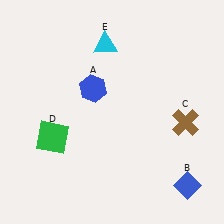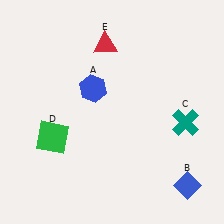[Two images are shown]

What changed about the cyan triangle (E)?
In Image 1, E is cyan. In Image 2, it changed to red.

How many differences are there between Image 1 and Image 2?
There are 2 differences between the two images.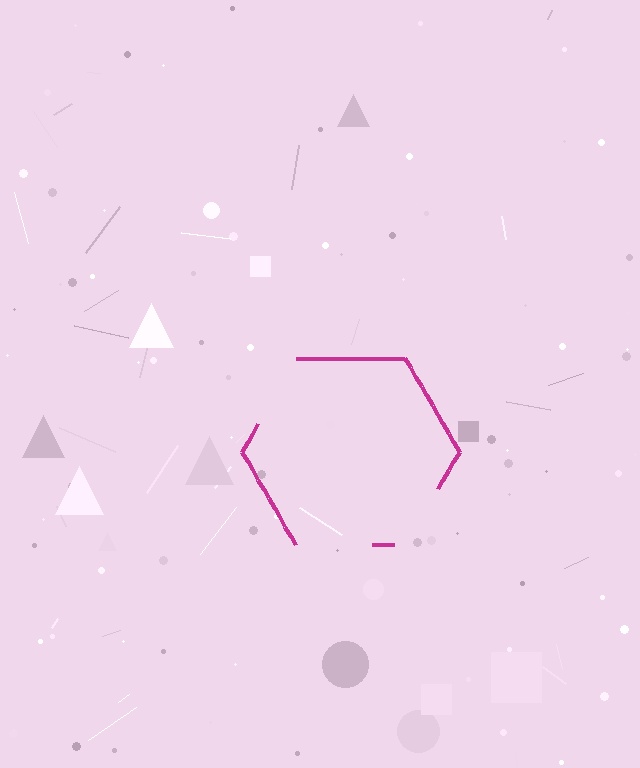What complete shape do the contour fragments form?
The contour fragments form a hexagon.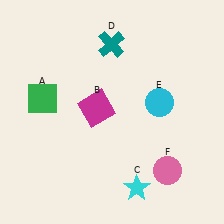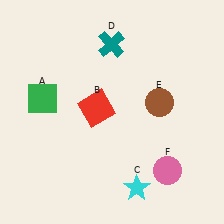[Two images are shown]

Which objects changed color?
B changed from magenta to red. E changed from cyan to brown.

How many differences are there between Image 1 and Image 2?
There are 2 differences between the two images.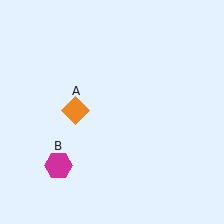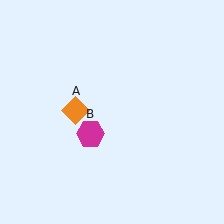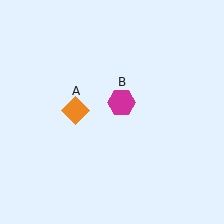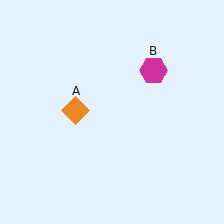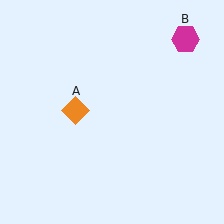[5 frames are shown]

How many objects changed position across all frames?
1 object changed position: magenta hexagon (object B).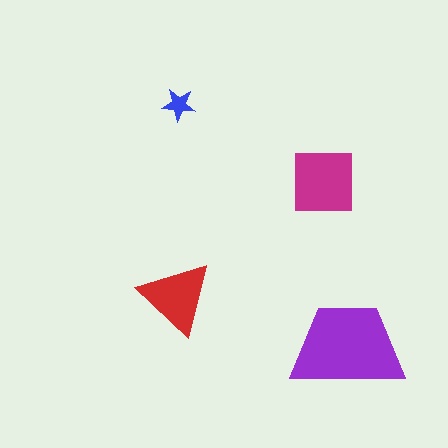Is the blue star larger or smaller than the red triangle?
Smaller.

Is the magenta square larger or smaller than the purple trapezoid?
Smaller.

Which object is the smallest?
The blue star.